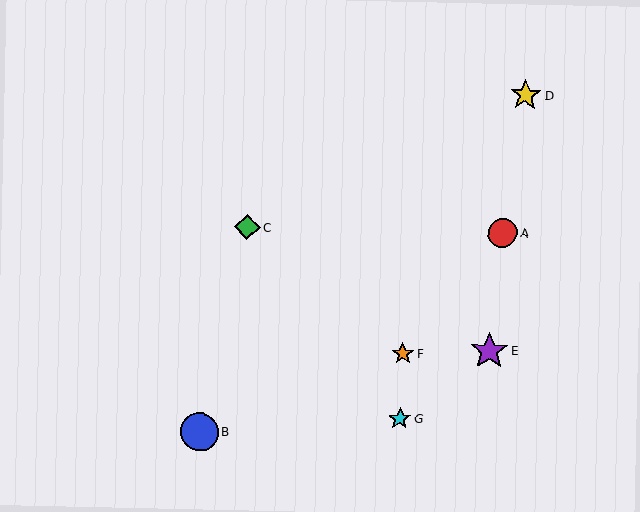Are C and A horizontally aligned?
Yes, both are at y≈227.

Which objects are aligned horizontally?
Objects A, C are aligned horizontally.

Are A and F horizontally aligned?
No, A is at y≈233 and F is at y≈353.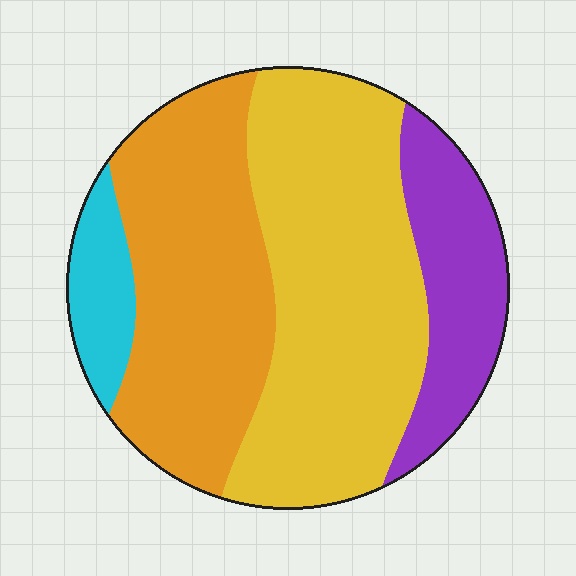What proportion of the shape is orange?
Orange covers roughly 35% of the shape.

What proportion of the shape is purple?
Purple takes up less than a sixth of the shape.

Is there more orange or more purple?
Orange.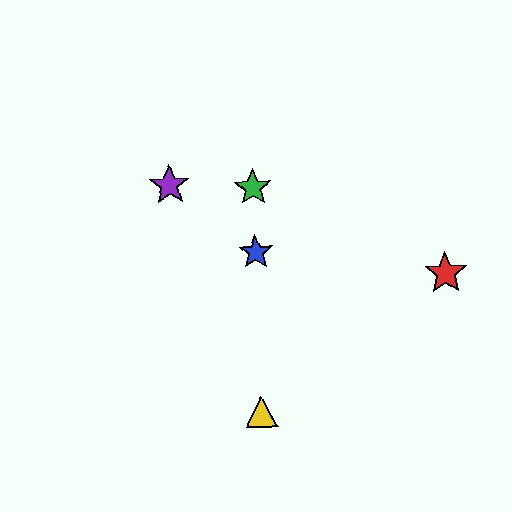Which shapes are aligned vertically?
The blue star, the green star, the yellow triangle are aligned vertically.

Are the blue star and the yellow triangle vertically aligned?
Yes, both are at x≈256.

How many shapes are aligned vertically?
3 shapes (the blue star, the green star, the yellow triangle) are aligned vertically.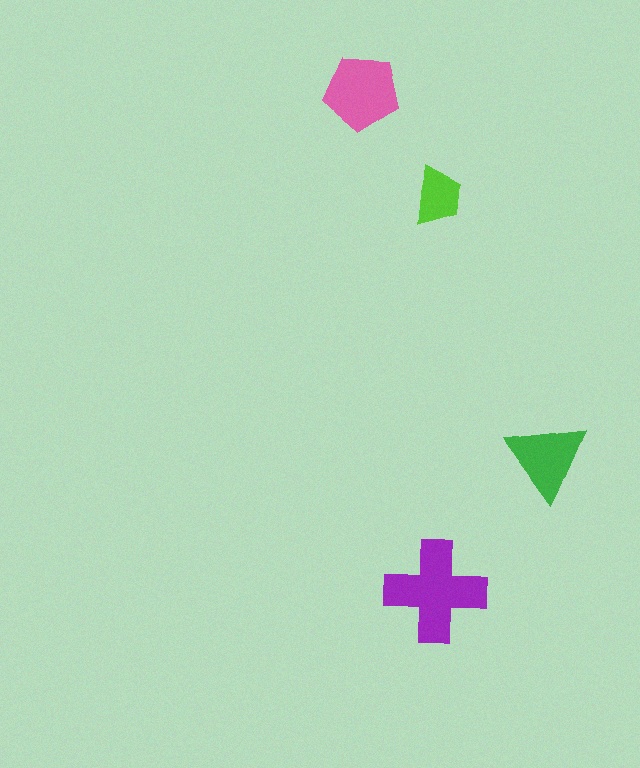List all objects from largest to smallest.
The purple cross, the pink pentagon, the green triangle, the lime trapezoid.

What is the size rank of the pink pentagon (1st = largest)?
2nd.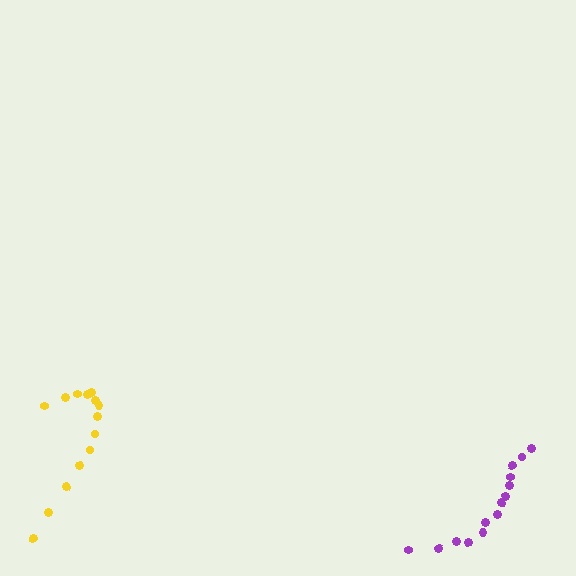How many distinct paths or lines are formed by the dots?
There are 2 distinct paths.